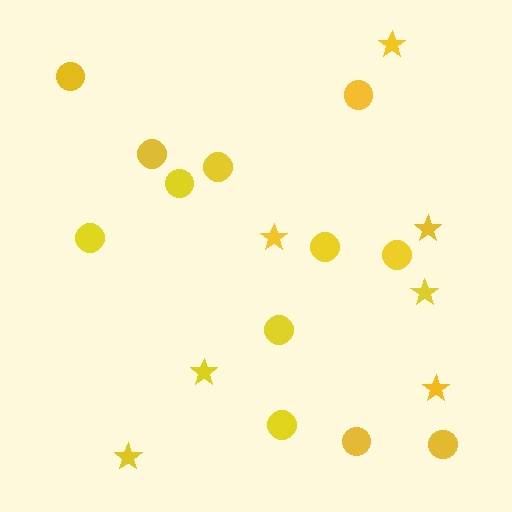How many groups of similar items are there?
There are 2 groups: one group of circles (12) and one group of stars (7).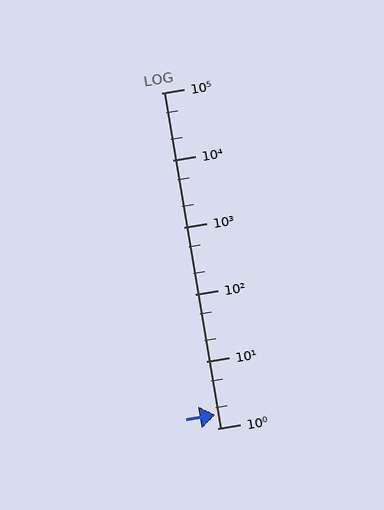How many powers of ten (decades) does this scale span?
The scale spans 5 decades, from 1 to 100000.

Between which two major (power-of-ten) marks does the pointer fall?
The pointer is between 1 and 10.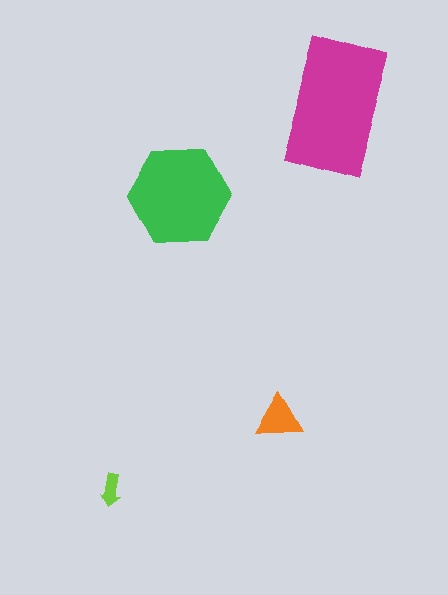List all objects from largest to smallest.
The magenta rectangle, the green hexagon, the orange triangle, the lime arrow.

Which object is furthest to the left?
The lime arrow is leftmost.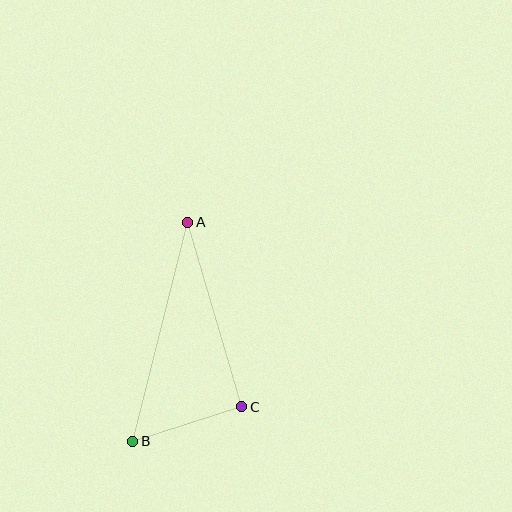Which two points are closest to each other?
Points B and C are closest to each other.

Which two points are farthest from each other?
Points A and B are farthest from each other.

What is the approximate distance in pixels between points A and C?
The distance between A and C is approximately 193 pixels.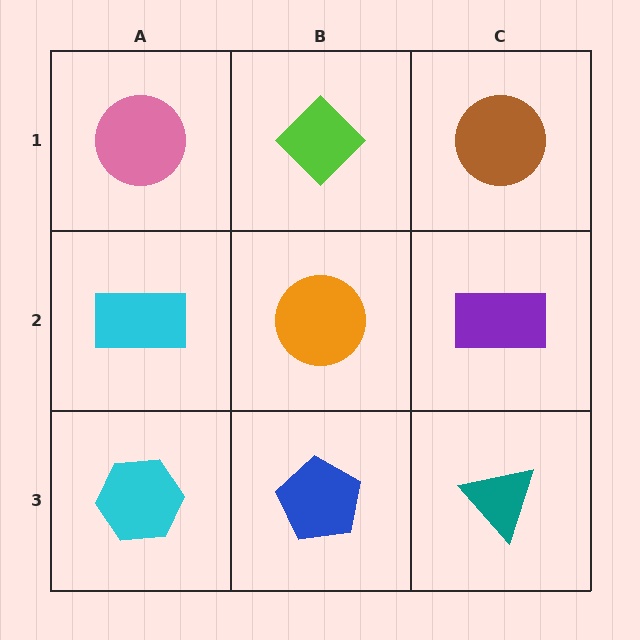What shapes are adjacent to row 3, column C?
A purple rectangle (row 2, column C), a blue pentagon (row 3, column B).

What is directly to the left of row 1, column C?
A lime diamond.